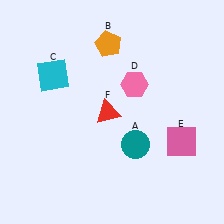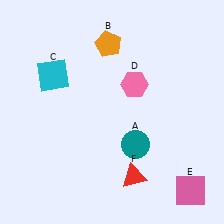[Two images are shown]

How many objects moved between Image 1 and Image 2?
2 objects moved between the two images.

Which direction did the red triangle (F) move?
The red triangle (F) moved down.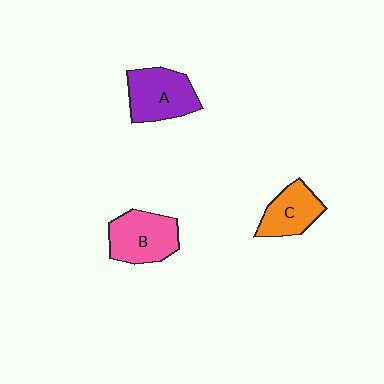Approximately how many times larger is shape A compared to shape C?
Approximately 1.3 times.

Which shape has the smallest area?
Shape C (orange).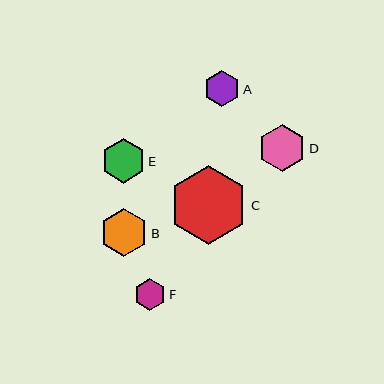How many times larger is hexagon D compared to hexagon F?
Hexagon D is approximately 1.5 times the size of hexagon F.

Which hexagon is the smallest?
Hexagon F is the smallest with a size of approximately 32 pixels.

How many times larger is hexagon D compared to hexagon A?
Hexagon D is approximately 1.3 times the size of hexagon A.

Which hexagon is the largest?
Hexagon C is the largest with a size of approximately 78 pixels.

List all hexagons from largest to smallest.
From largest to smallest: C, B, D, E, A, F.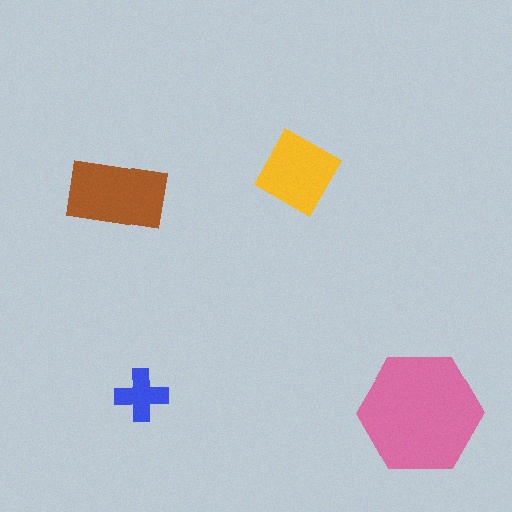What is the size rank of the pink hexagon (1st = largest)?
1st.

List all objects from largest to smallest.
The pink hexagon, the brown rectangle, the yellow diamond, the blue cross.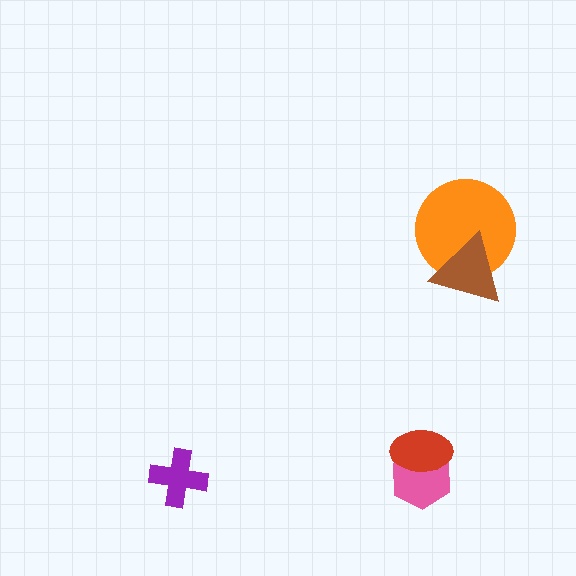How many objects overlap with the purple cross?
0 objects overlap with the purple cross.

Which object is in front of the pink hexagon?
The red ellipse is in front of the pink hexagon.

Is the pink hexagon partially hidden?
Yes, it is partially covered by another shape.